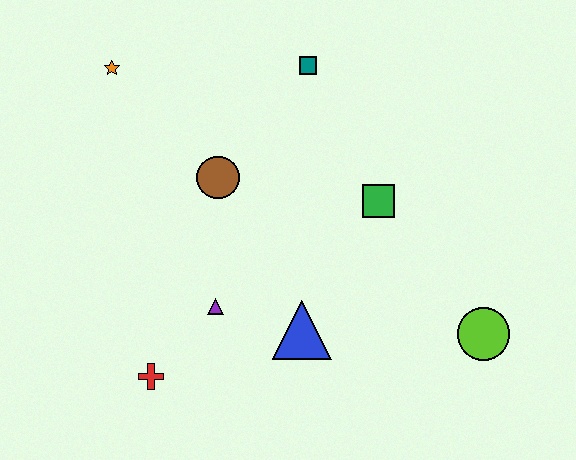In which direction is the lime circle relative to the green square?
The lime circle is below the green square.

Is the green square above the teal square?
No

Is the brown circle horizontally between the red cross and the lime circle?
Yes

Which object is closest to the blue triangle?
The purple triangle is closest to the blue triangle.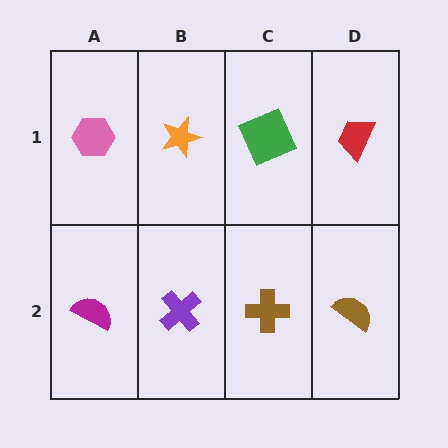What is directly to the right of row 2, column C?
A brown semicircle.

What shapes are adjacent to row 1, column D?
A brown semicircle (row 2, column D), a green square (row 1, column C).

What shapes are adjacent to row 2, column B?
An orange star (row 1, column B), a magenta semicircle (row 2, column A), a brown cross (row 2, column C).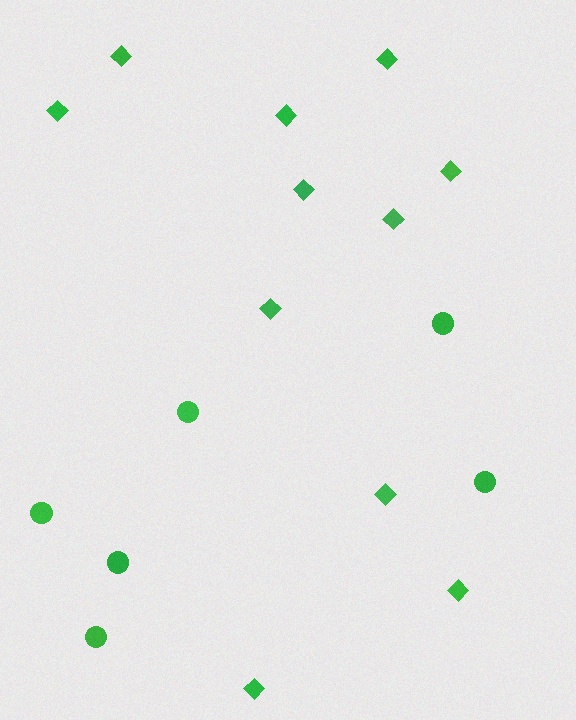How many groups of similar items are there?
There are 2 groups: one group of circles (6) and one group of diamonds (11).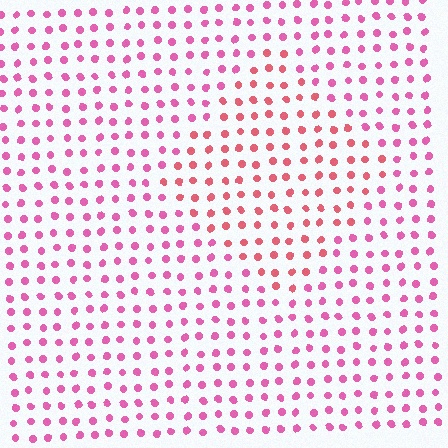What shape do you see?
I see a diamond.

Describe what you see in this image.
The image is filled with small pink elements in a uniform arrangement. A diamond-shaped region is visible where the elements are tinted to a slightly different hue, forming a subtle color boundary.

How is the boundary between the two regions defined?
The boundary is defined purely by a slight shift in hue (about 27 degrees). Spacing, size, and orientation are identical on both sides.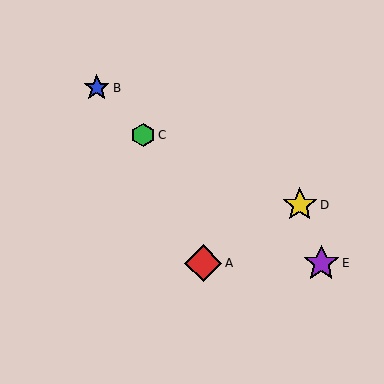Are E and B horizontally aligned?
No, E is at y≈263 and B is at y≈88.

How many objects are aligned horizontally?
2 objects (A, E) are aligned horizontally.